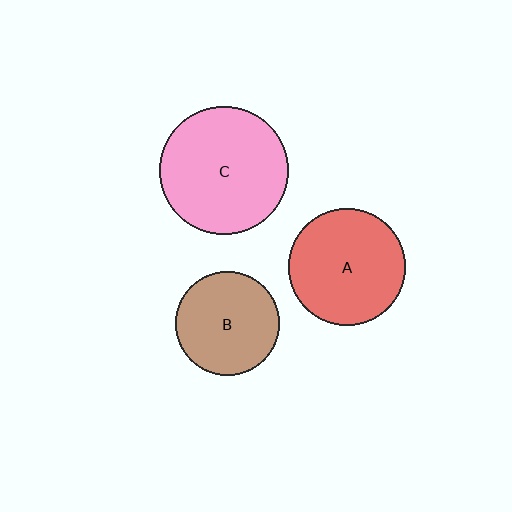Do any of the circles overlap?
No, none of the circles overlap.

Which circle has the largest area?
Circle C (pink).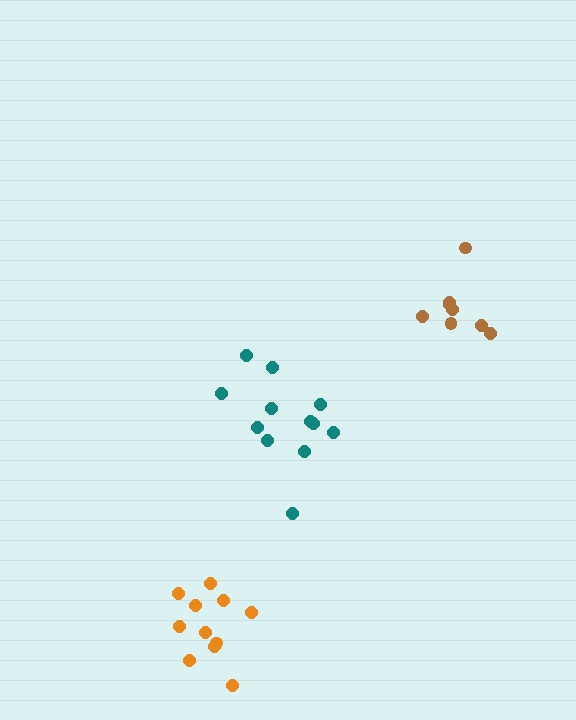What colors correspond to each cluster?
The clusters are colored: teal, orange, brown.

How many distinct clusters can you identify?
There are 3 distinct clusters.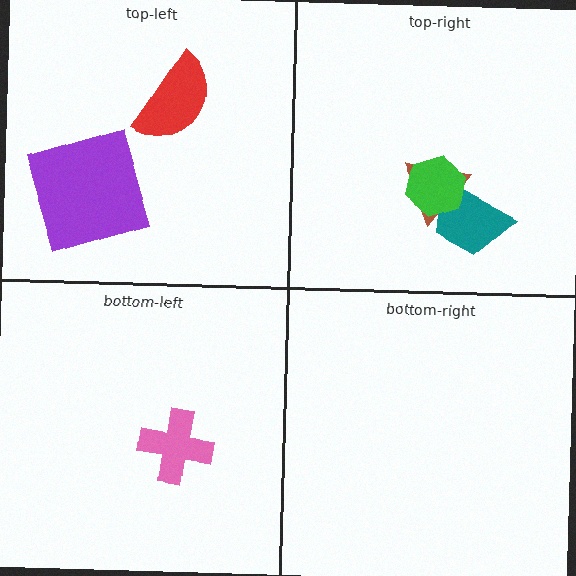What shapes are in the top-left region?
The purple square, the red semicircle.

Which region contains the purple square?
The top-left region.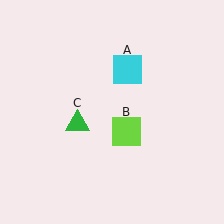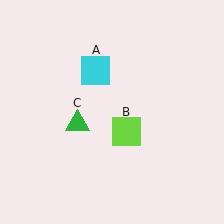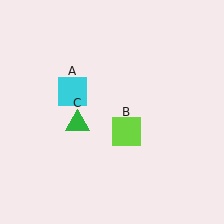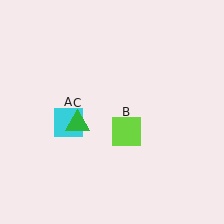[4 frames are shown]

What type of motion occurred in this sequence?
The cyan square (object A) rotated counterclockwise around the center of the scene.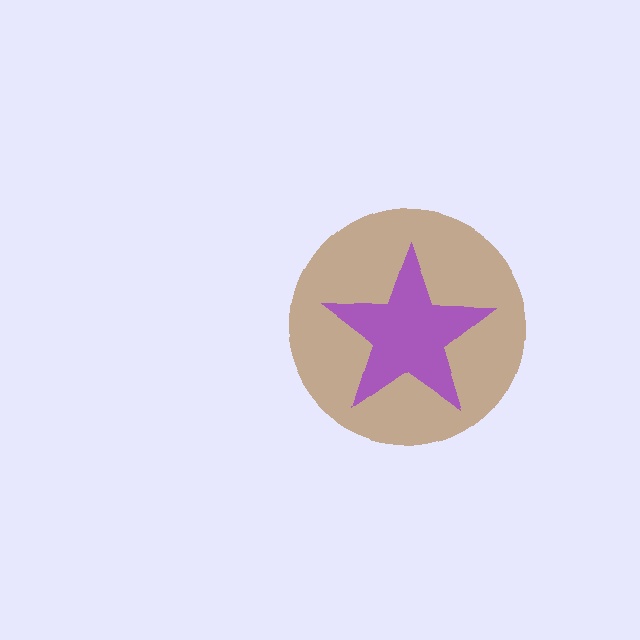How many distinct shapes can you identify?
There are 2 distinct shapes: a brown circle, a purple star.